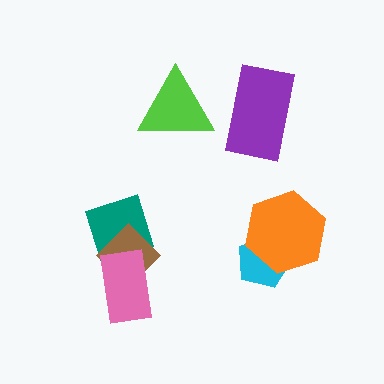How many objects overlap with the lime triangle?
0 objects overlap with the lime triangle.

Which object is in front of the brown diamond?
The pink rectangle is in front of the brown diamond.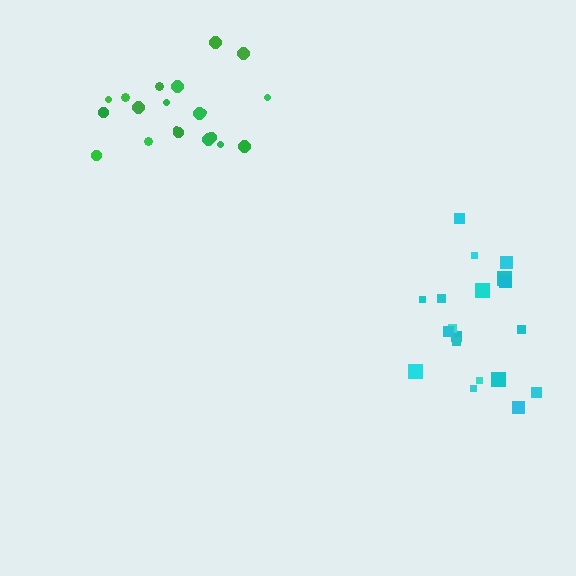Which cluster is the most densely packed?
Cyan.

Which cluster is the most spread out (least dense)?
Green.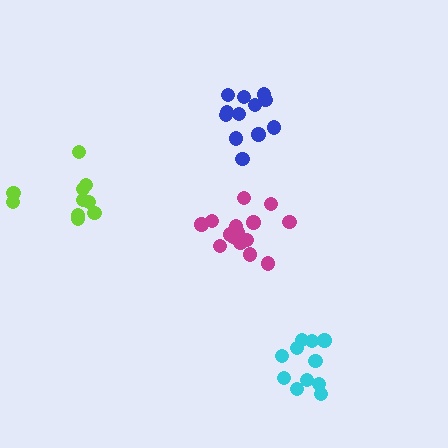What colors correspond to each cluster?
The clusters are colored: blue, cyan, lime, magenta.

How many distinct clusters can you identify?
There are 4 distinct clusters.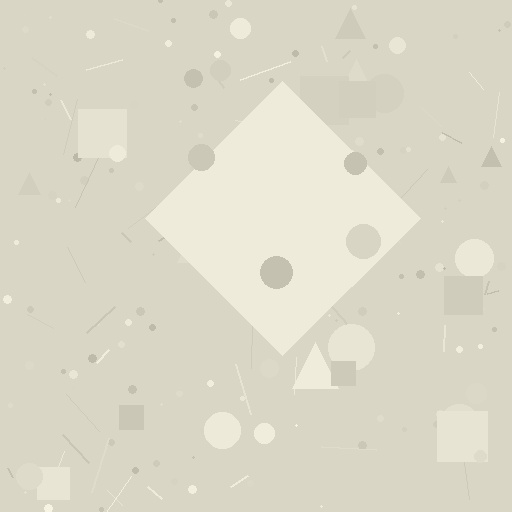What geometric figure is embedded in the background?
A diamond is embedded in the background.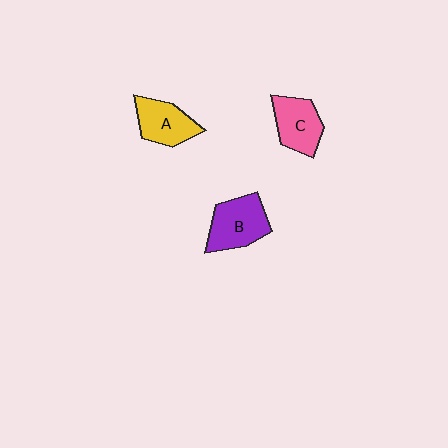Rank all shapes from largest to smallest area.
From largest to smallest: B (purple), C (pink), A (yellow).